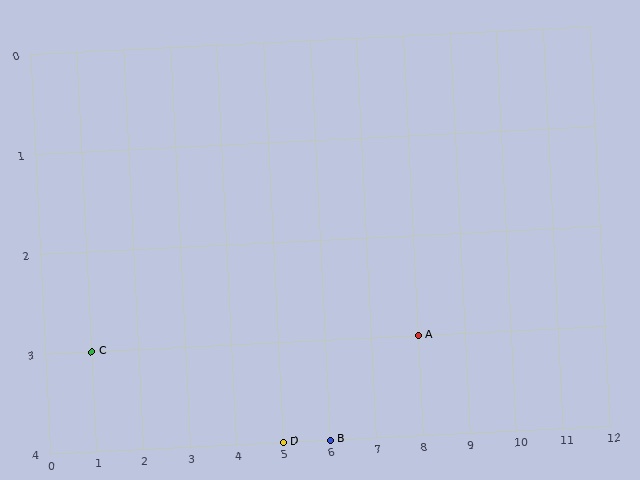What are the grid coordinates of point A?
Point A is at grid coordinates (8, 3).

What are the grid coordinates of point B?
Point B is at grid coordinates (6, 4).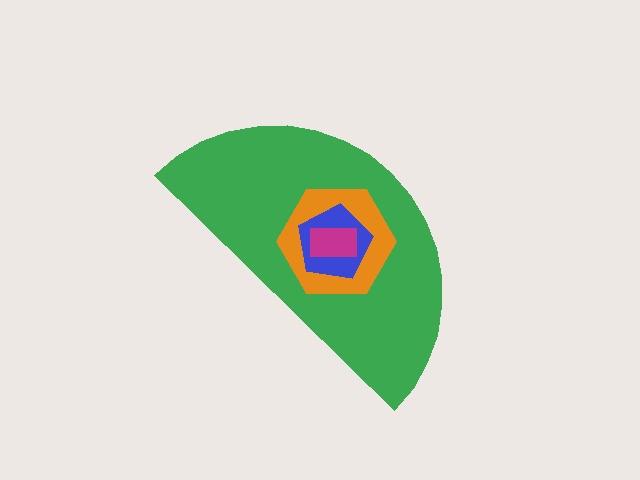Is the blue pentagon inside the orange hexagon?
Yes.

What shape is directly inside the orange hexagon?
The blue pentagon.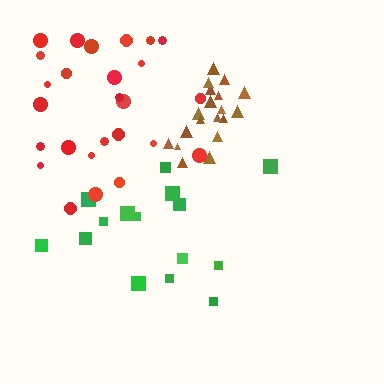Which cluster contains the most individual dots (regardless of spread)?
Red (27).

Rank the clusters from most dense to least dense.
brown, red, green.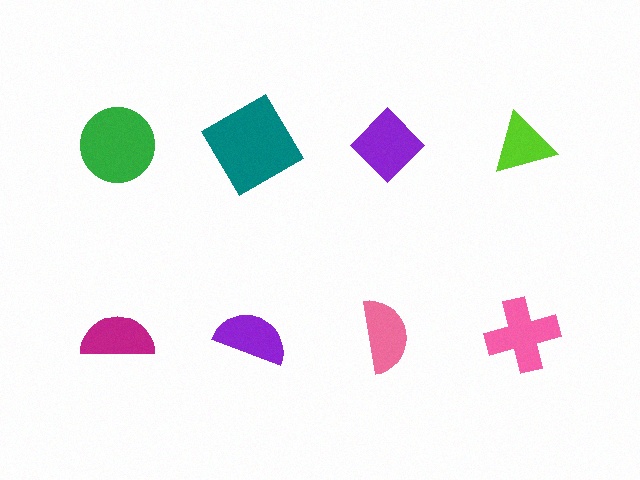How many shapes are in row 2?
4 shapes.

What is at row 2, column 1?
A magenta semicircle.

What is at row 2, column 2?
A purple semicircle.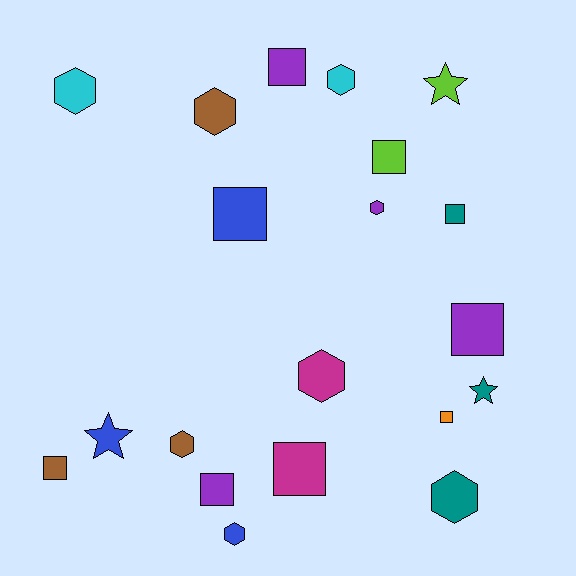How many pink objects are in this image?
There are no pink objects.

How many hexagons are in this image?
There are 8 hexagons.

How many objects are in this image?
There are 20 objects.